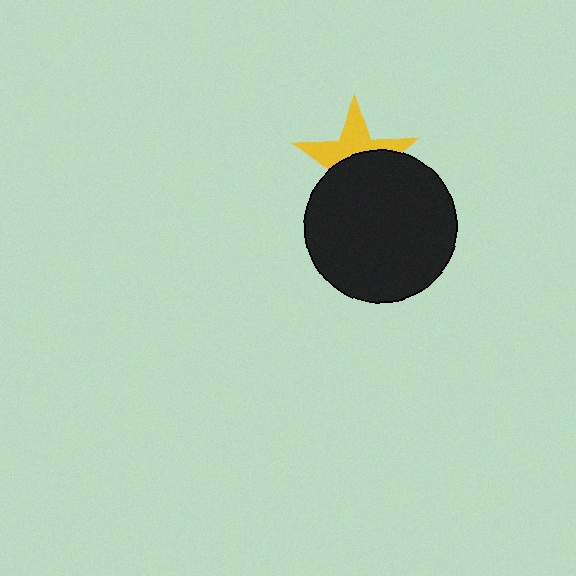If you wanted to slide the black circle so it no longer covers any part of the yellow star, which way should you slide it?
Slide it down — that is the most direct way to separate the two shapes.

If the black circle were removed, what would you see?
You would see the complete yellow star.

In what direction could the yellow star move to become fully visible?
The yellow star could move up. That would shift it out from behind the black circle entirely.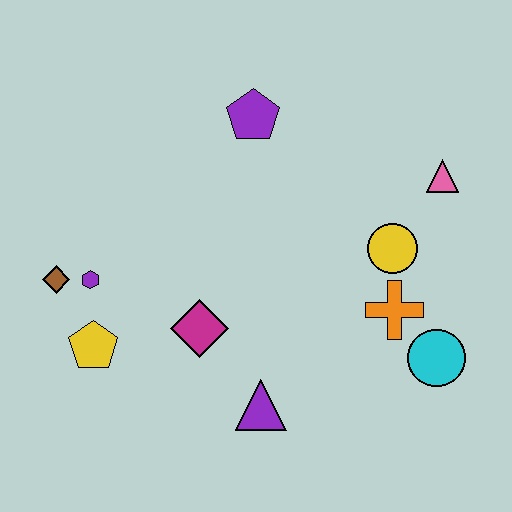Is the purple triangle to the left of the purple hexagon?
No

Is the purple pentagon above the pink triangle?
Yes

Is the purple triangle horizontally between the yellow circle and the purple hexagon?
Yes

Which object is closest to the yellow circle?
The orange cross is closest to the yellow circle.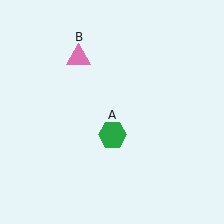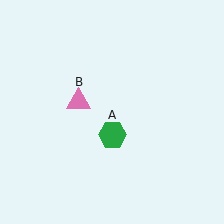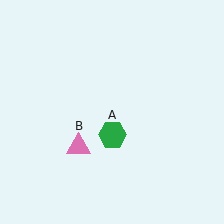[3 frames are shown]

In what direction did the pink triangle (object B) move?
The pink triangle (object B) moved down.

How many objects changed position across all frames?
1 object changed position: pink triangle (object B).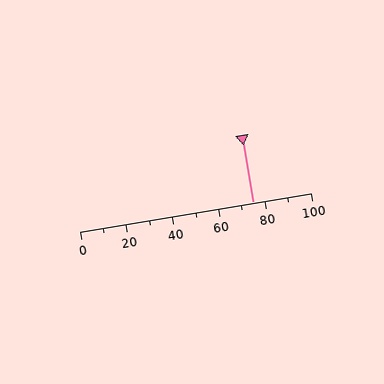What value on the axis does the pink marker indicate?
The marker indicates approximately 75.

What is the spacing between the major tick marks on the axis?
The major ticks are spaced 20 apart.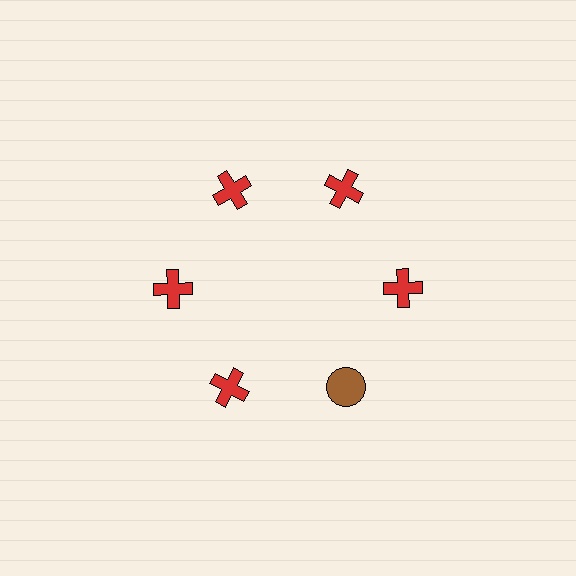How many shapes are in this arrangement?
There are 6 shapes arranged in a ring pattern.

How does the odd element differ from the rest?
It differs in both color (brown instead of red) and shape (circle instead of cross).